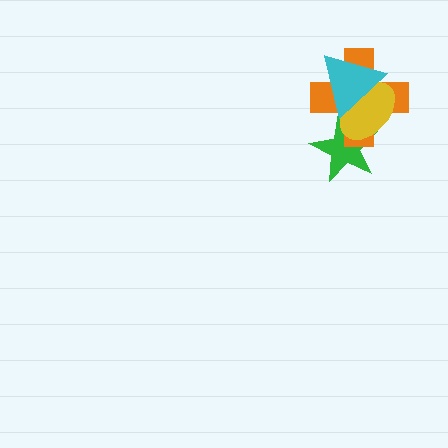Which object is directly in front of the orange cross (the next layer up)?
The yellow ellipse is directly in front of the orange cross.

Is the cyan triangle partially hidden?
No, no other shape covers it.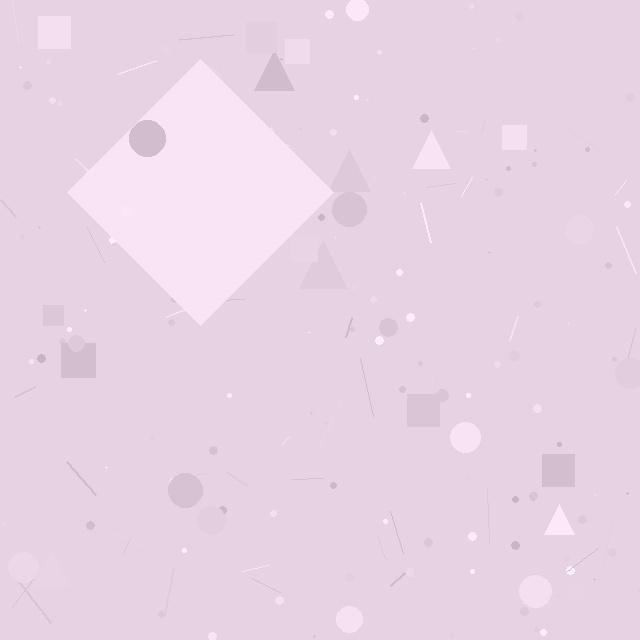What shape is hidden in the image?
A diamond is hidden in the image.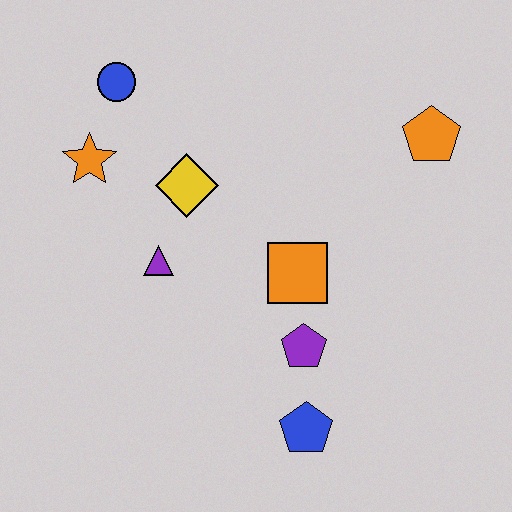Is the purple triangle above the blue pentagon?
Yes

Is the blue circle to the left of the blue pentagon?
Yes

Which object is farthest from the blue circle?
The blue pentagon is farthest from the blue circle.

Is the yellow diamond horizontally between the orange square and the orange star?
Yes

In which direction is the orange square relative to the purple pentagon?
The orange square is above the purple pentagon.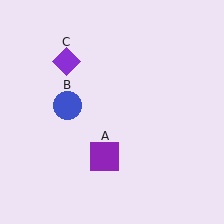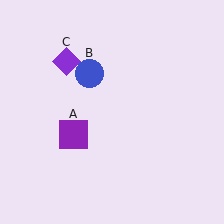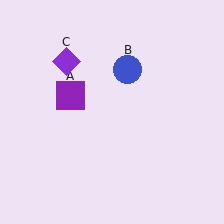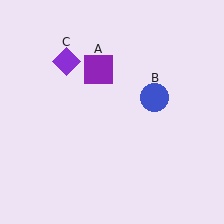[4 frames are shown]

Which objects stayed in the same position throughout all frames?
Purple diamond (object C) remained stationary.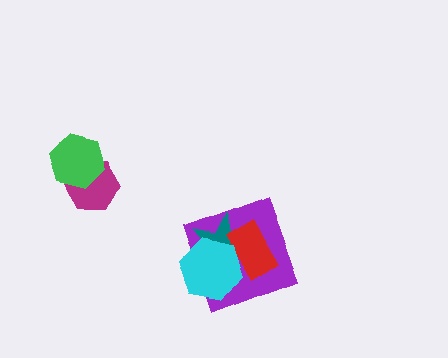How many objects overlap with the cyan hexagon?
3 objects overlap with the cyan hexagon.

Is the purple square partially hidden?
Yes, it is partially covered by another shape.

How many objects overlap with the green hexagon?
1 object overlaps with the green hexagon.